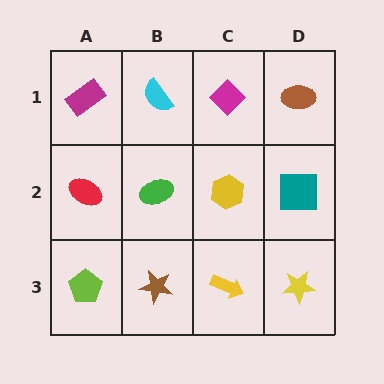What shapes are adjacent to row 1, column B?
A green ellipse (row 2, column B), a magenta rectangle (row 1, column A), a magenta diamond (row 1, column C).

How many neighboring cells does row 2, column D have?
3.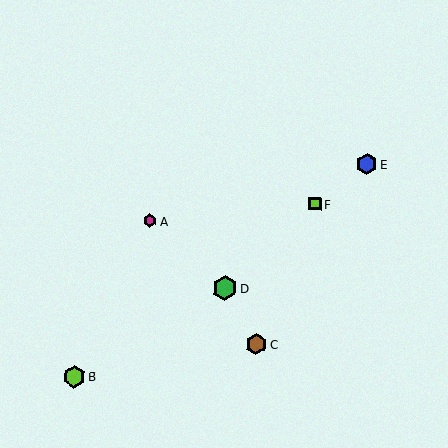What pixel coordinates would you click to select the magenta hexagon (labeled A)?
Click at (150, 221) to select the magenta hexagon A.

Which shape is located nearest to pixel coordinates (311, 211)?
The lime square (labeled F) at (315, 204) is nearest to that location.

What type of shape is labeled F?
Shape F is a lime square.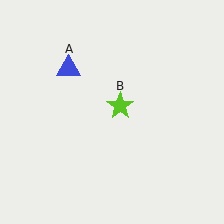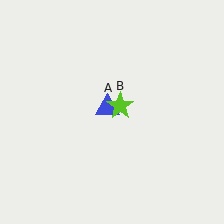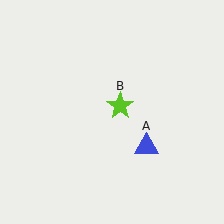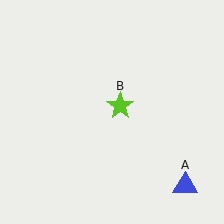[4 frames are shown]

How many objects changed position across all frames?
1 object changed position: blue triangle (object A).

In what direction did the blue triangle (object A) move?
The blue triangle (object A) moved down and to the right.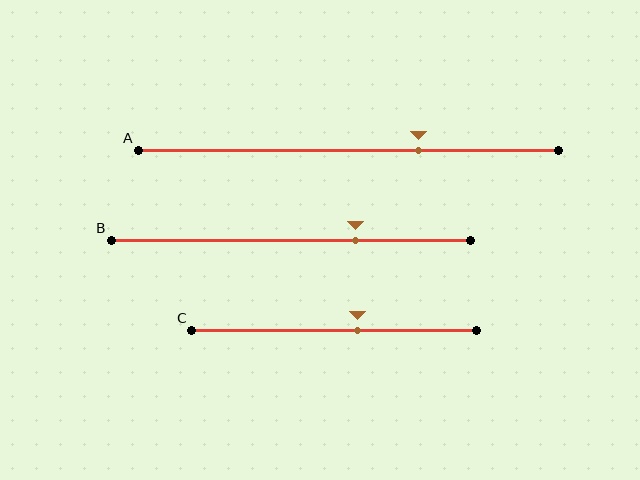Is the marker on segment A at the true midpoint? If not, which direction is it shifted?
No, the marker on segment A is shifted to the right by about 17% of the segment length.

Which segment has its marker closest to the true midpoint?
Segment C has its marker closest to the true midpoint.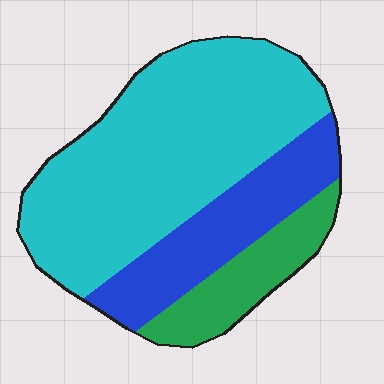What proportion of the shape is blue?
Blue covers around 25% of the shape.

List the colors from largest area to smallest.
From largest to smallest: cyan, blue, green.